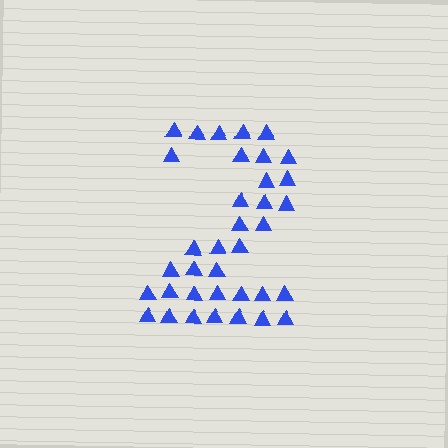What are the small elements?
The small elements are triangles.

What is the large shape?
The large shape is the digit 2.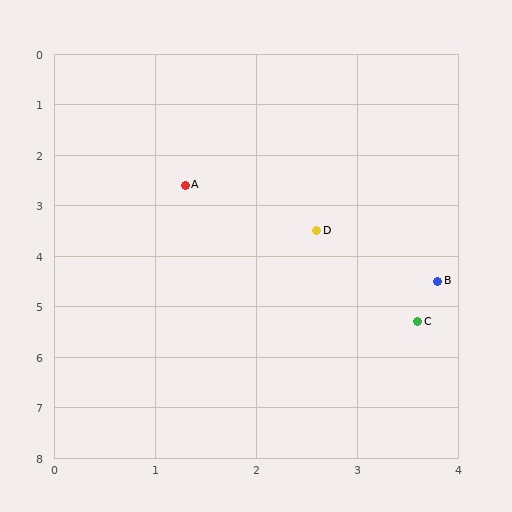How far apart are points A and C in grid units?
Points A and C are about 3.5 grid units apart.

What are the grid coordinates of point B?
Point B is at approximately (3.8, 4.5).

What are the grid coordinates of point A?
Point A is at approximately (1.3, 2.6).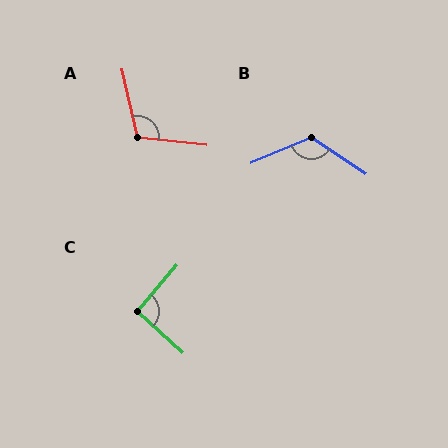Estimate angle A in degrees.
Approximately 108 degrees.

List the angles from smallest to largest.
C (91°), A (108°), B (124°).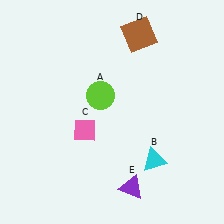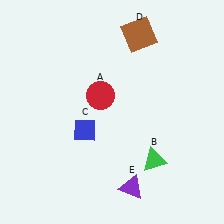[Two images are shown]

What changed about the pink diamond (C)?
In Image 1, C is pink. In Image 2, it changed to blue.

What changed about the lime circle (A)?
In Image 1, A is lime. In Image 2, it changed to red.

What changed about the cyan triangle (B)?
In Image 1, B is cyan. In Image 2, it changed to green.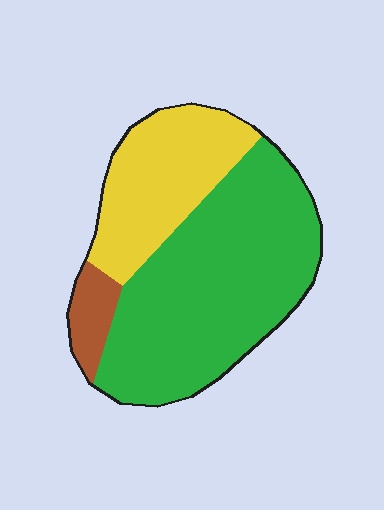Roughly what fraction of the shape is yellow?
Yellow takes up between a sixth and a third of the shape.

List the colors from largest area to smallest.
From largest to smallest: green, yellow, brown.